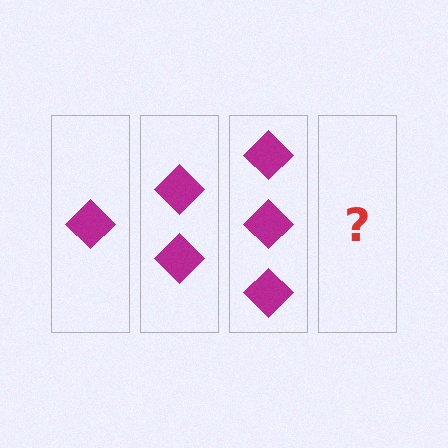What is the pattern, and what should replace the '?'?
The pattern is that each step adds one more diamond. The '?' should be 4 diamonds.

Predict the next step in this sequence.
The next step is 4 diamonds.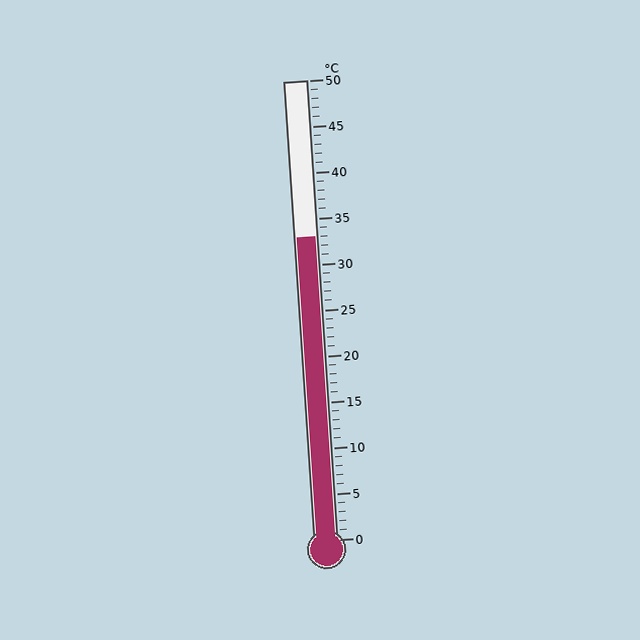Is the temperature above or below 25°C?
The temperature is above 25°C.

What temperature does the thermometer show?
The thermometer shows approximately 33°C.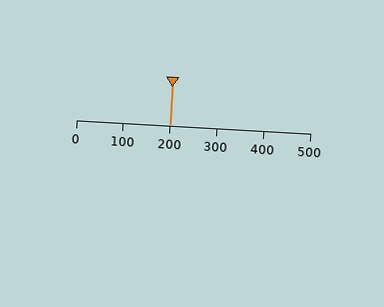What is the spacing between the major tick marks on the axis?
The major ticks are spaced 100 apart.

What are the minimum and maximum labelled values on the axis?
The axis runs from 0 to 500.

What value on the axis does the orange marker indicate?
The marker indicates approximately 200.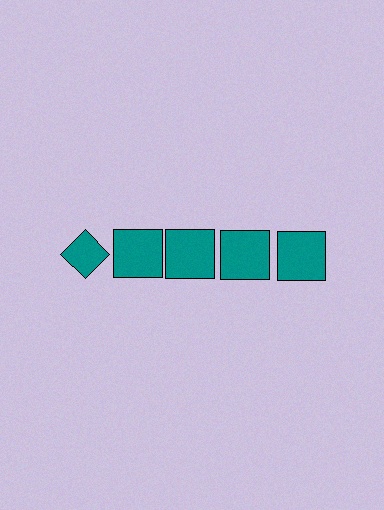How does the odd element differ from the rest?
It has a different shape: diamond instead of square.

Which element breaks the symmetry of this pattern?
The teal diamond in the top row, leftmost column breaks the symmetry. All other shapes are teal squares.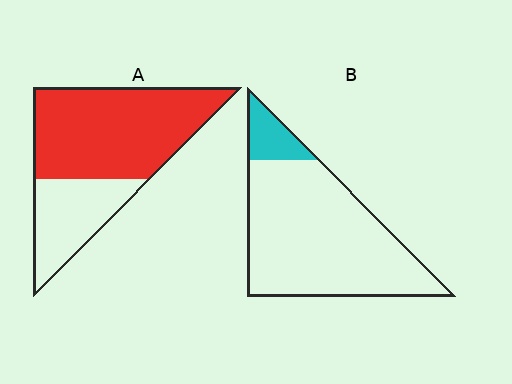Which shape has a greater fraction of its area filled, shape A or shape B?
Shape A.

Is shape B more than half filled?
No.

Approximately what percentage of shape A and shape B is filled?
A is approximately 70% and B is approximately 10%.